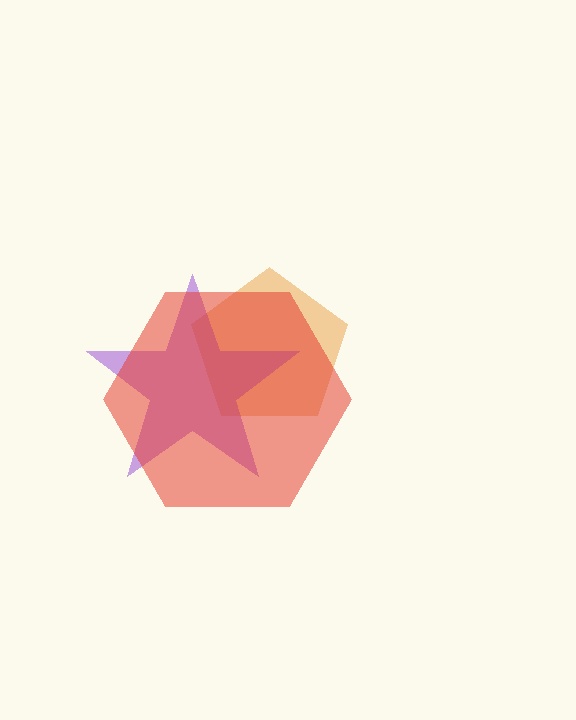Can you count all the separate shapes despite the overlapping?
Yes, there are 3 separate shapes.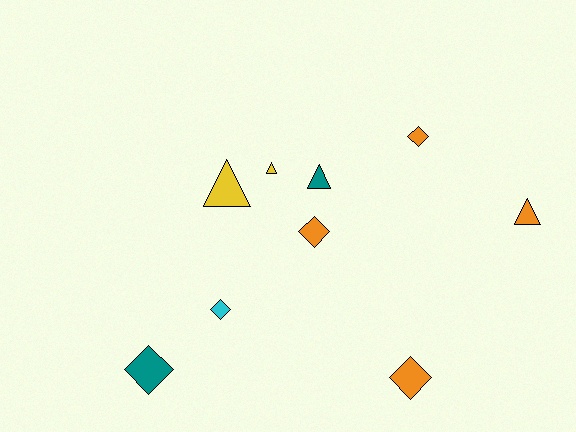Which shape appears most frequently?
Diamond, with 5 objects.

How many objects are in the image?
There are 9 objects.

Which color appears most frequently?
Orange, with 4 objects.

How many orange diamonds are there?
There are 3 orange diamonds.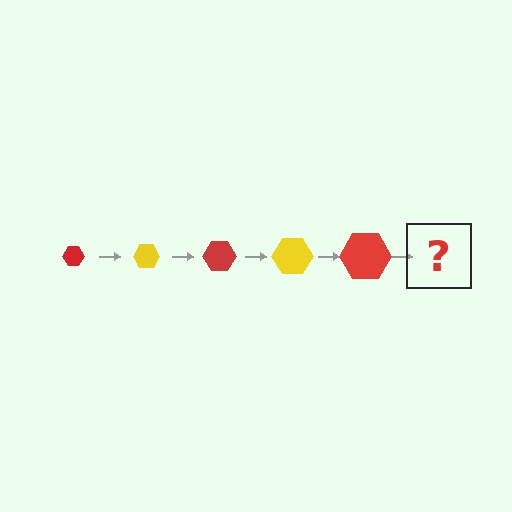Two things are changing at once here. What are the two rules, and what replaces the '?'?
The two rules are that the hexagon grows larger each step and the color cycles through red and yellow. The '?' should be a yellow hexagon, larger than the previous one.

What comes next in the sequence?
The next element should be a yellow hexagon, larger than the previous one.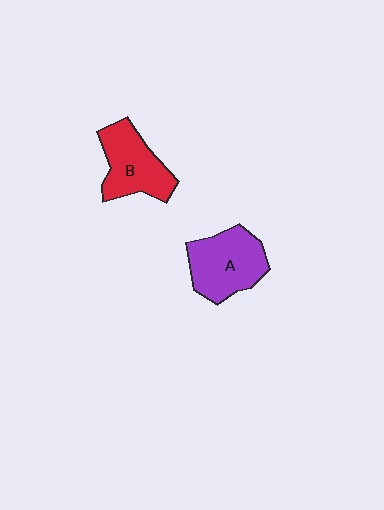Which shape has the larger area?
Shape A (purple).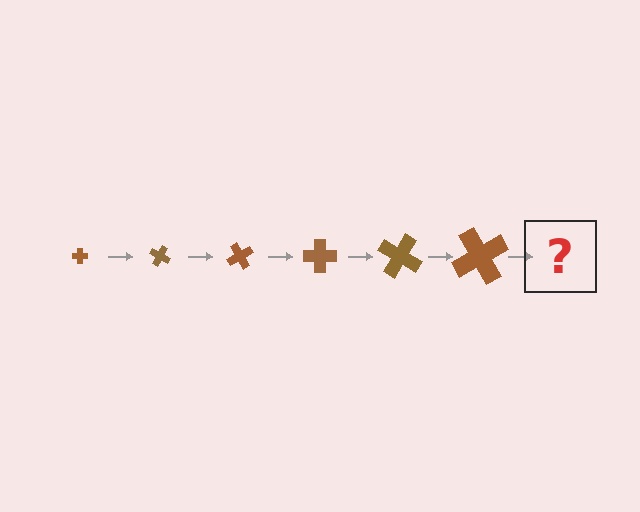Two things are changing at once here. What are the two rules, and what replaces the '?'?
The two rules are that the cross grows larger each step and it rotates 30 degrees each step. The '?' should be a cross, larger than the previous one and rotated 180 degrees from the start.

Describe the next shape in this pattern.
It should be a cross, larger than the previous one and rotated 180 degrees from the start.